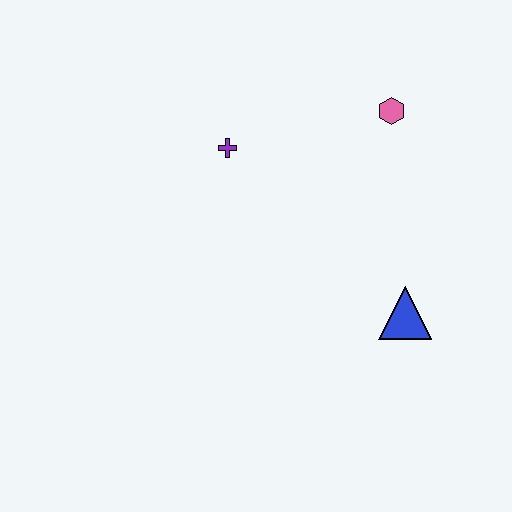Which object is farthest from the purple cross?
The blue triangle is farthest from the purple cross.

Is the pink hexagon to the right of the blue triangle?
No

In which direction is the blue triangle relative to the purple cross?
The blue triangle is to the right of the purple cross.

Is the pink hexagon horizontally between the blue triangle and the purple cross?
Yes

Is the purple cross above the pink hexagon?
No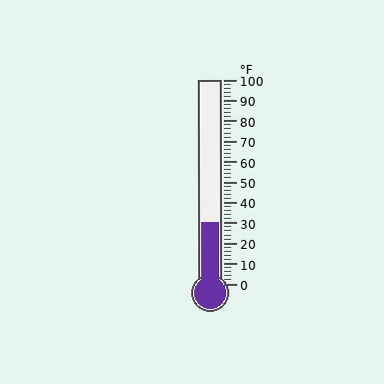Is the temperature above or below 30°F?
The temperature is at 30°F.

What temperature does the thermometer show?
The thermometer shows approximately 30°F.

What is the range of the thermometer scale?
The thermometer scale ranges from 0°F to 100°F.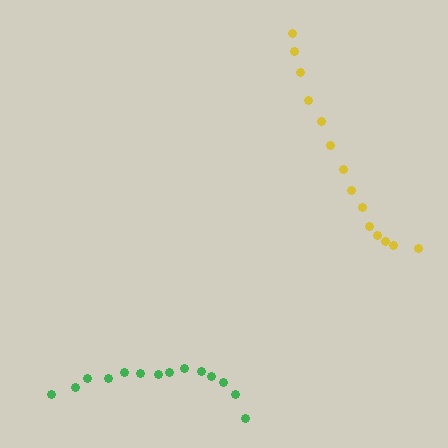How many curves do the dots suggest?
There are 2 distinct paths.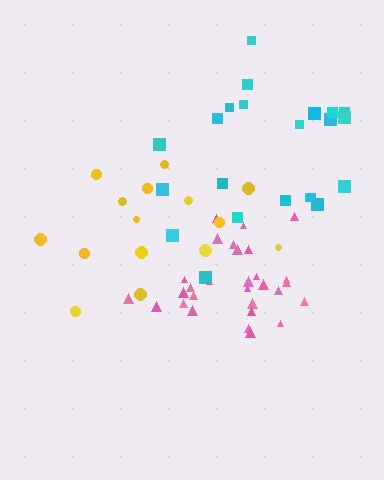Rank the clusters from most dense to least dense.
pink, cyan, yellow.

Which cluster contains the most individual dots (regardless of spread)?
Pink (29).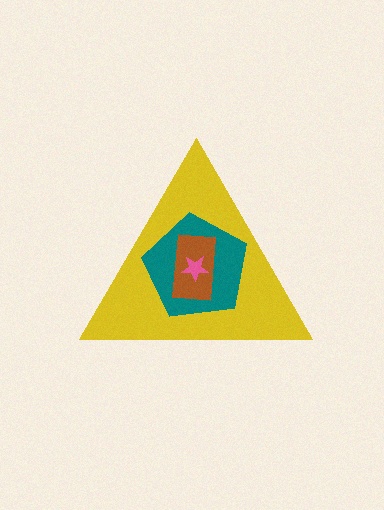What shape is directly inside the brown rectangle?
The pink star.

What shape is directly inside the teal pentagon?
The brown rectangle.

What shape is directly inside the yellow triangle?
The teal pentagon.